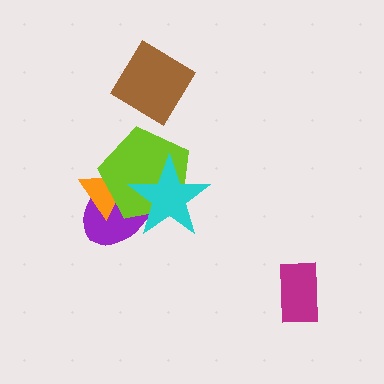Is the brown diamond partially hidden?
No, no other shape covers it.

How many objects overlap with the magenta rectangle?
0 objects overlap with the magenta rectangle.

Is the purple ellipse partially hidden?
Yes, it is partially covered by another shape.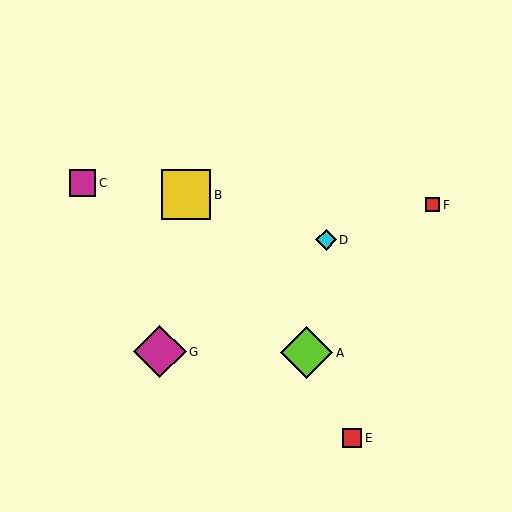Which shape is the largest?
The lime diamond (labeled A) is the largest.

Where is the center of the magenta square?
The center of the magenta square is at (83, 183).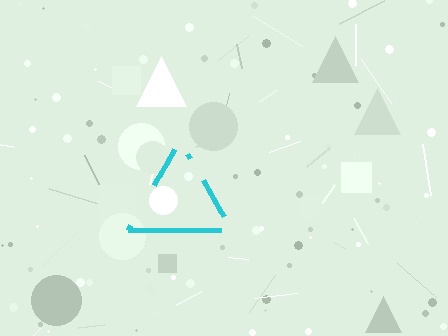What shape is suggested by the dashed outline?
The dashed outline suggests a triangle.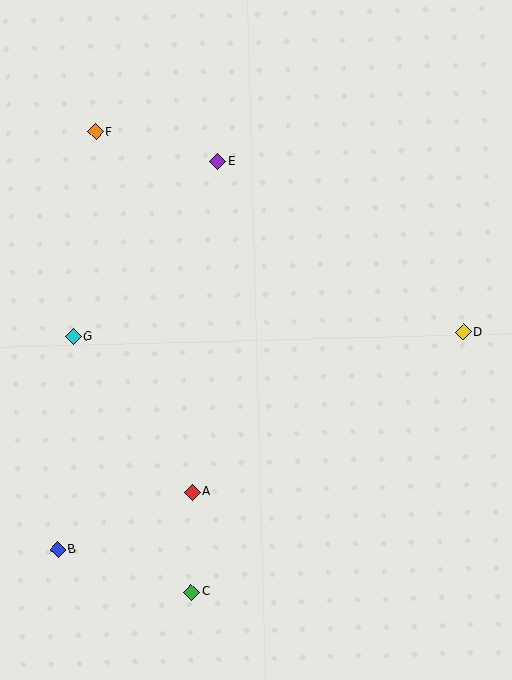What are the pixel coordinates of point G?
Point G is at (73, 337).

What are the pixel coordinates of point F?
Point F is at (96, 132).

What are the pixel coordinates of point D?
Point D is at (463, 332).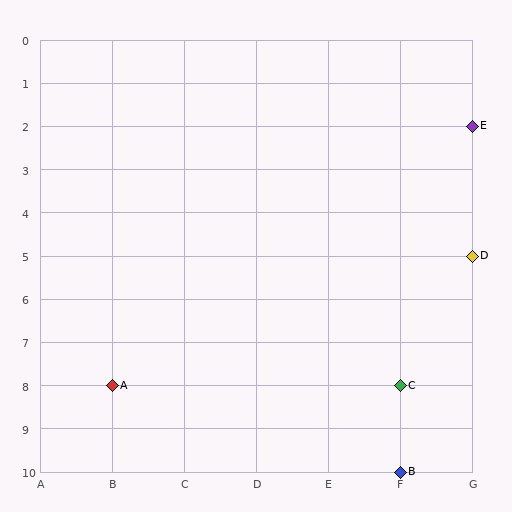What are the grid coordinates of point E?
Point E is at grid coordinates (G, 2).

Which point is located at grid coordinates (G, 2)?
Point E is at (G, 2).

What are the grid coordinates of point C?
Point C is at grid coordinates (F, 8).